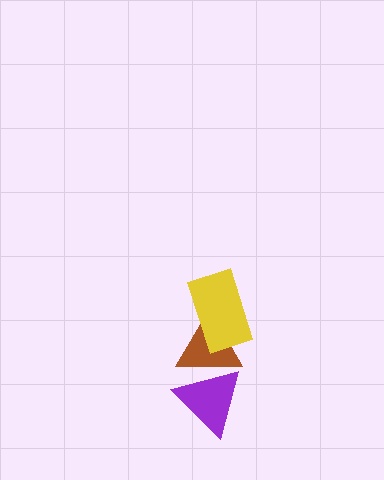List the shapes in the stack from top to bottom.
From top to bottom: the yellow rectangle, the brown triangle, the purple triangle.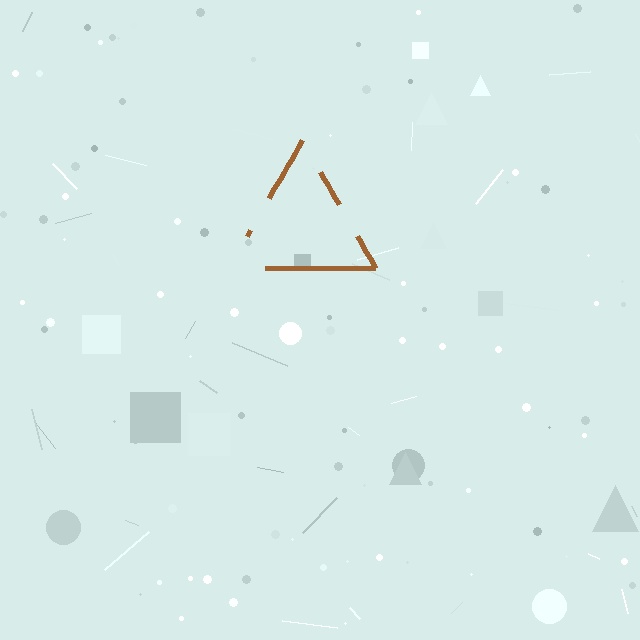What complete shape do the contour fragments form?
The contour fragments form a triangle.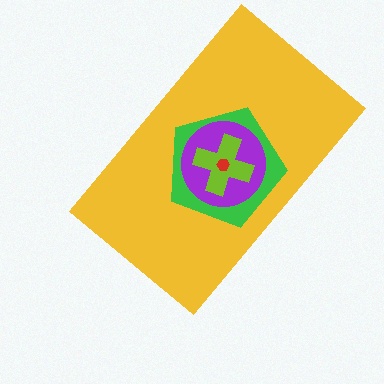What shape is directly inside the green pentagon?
The purple circle.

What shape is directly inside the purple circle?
The lime cross.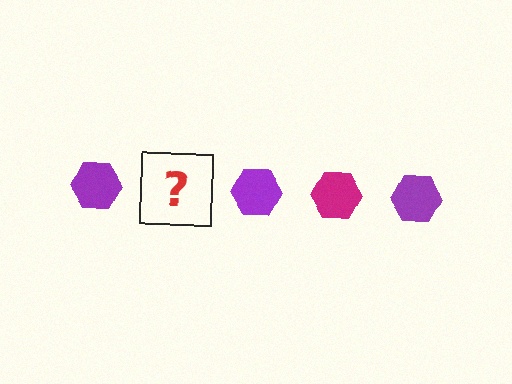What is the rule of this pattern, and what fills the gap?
The rule is that the pattern cycles through purple, magenta hexagons. The gap should be filled with a magenta hexagon.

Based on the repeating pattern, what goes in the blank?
The blank should be a magenta hexagon.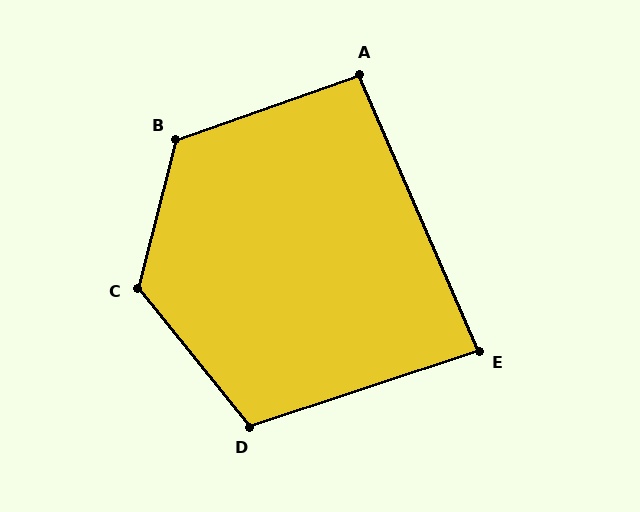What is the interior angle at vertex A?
Approximately 94 degrees (approximately right).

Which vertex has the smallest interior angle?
E, at approximately 85 degrees.